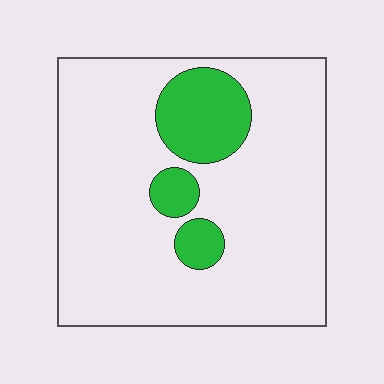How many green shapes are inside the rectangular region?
3.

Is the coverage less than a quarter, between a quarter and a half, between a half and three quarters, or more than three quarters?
Less than a quarter.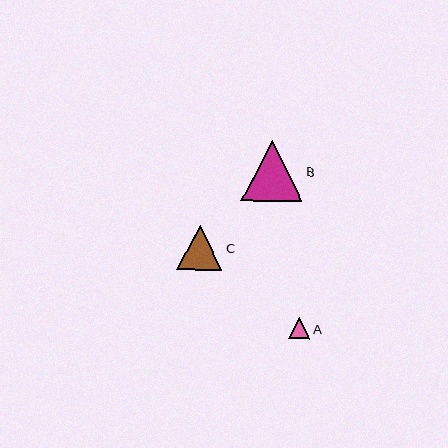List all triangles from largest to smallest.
From largest to smallest: B, C, A.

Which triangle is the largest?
Triangle B is the largest with a size of approximately 61 pixels.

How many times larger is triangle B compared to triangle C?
Triangle B is approximately 1.4 times the size of triangle C.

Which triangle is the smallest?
Triangle A is the smallest with a size of approximately 21 pixels.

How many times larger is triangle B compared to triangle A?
Triangle B is approximately 3.0 times the size of triangle A.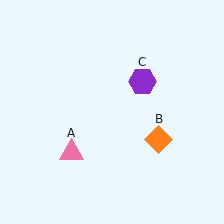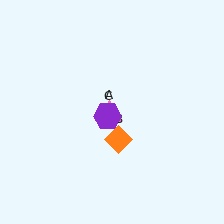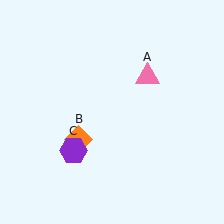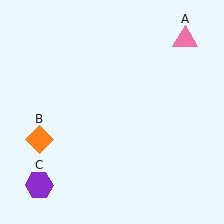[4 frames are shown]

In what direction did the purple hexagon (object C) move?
The purple hexagon (object C) moved down and to the left.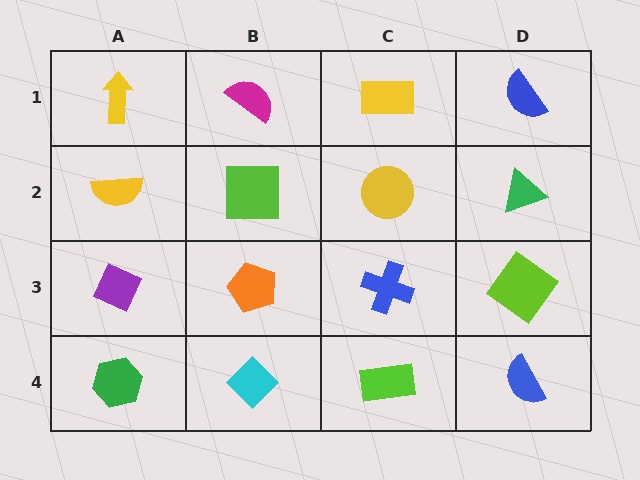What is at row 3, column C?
A blue cross.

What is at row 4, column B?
A cyan diamond.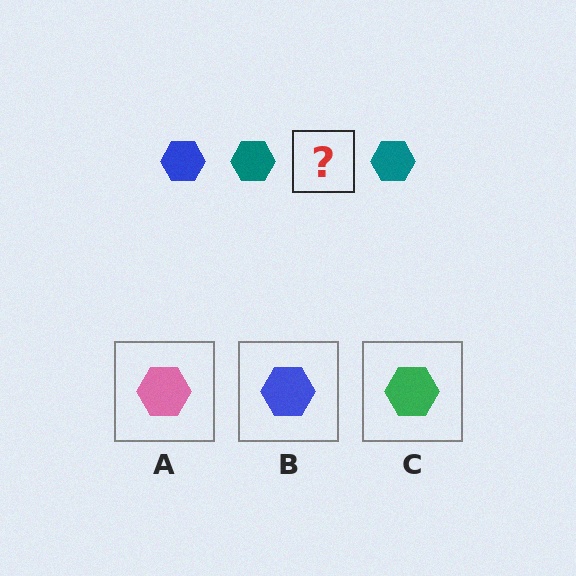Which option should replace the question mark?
Option B.